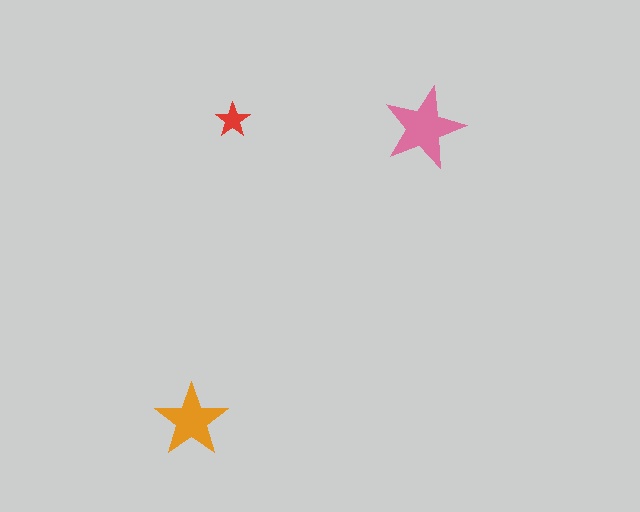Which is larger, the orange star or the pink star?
The pink one.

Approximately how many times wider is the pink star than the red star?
About 2.5 times wider.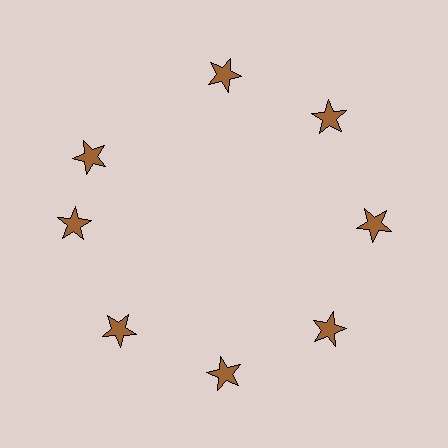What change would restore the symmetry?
The symmetry would be restored by rotating it back into even spacing with its neighbors so that all 8 stars sit at equal angles and equal distance from the center.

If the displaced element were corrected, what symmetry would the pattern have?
It would have 8-fold rotational symmetry — the pattern would map onto itself every 45 degrees.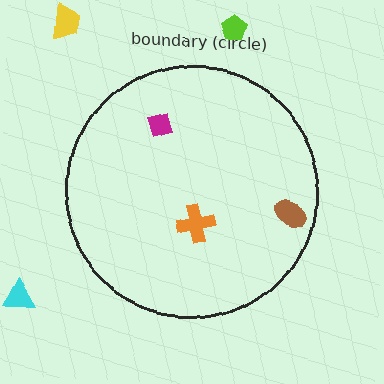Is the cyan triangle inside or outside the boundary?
Outside.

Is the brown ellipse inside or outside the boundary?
Inside.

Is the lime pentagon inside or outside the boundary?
Outside.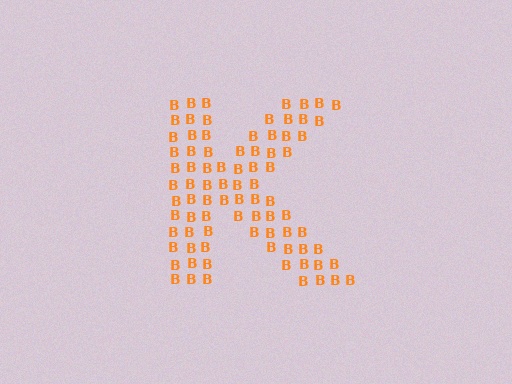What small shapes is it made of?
It is made of small letter B's.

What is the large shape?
The large shape is the letter K.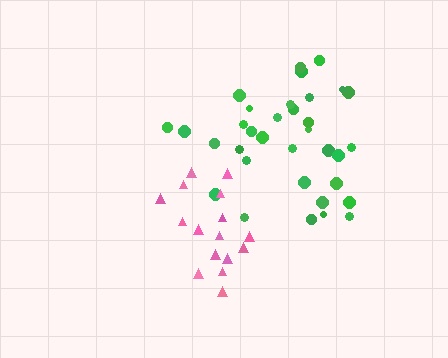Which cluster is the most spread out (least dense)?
Pink.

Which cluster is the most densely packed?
Green.